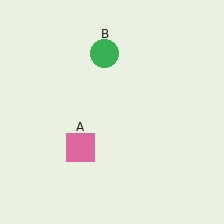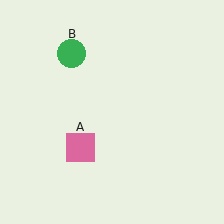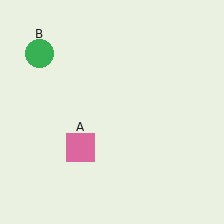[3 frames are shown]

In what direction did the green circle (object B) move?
The green circle (object B) moved left.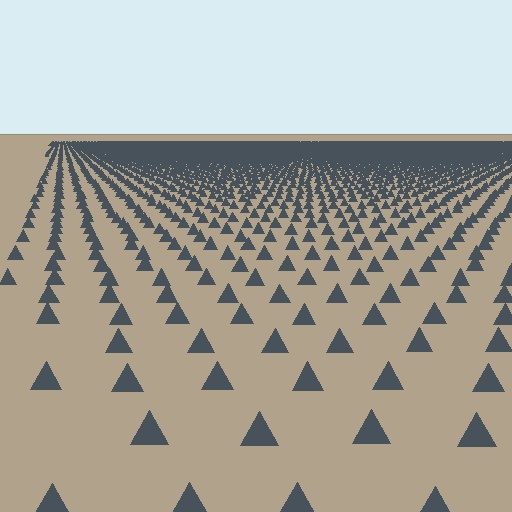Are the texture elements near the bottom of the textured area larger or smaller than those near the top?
Larger. Near the bottom, elements are closer to the viewer and appear at a bigger on-screen size.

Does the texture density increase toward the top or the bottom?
Density increases toward the top.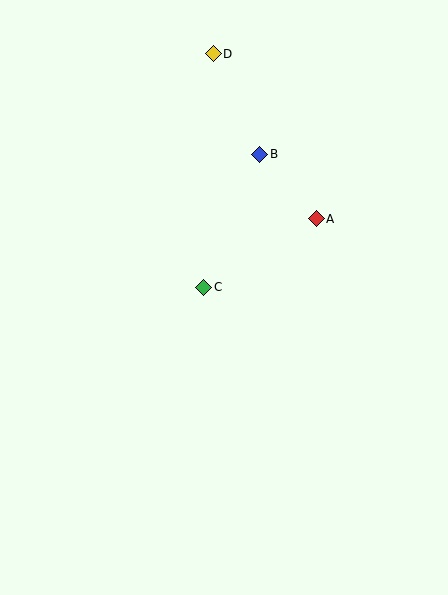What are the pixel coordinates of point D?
Point D is at (213, 54).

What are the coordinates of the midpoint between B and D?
The midpoint between B and D is at (236, 104).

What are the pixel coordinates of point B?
Point B is at (260, 154).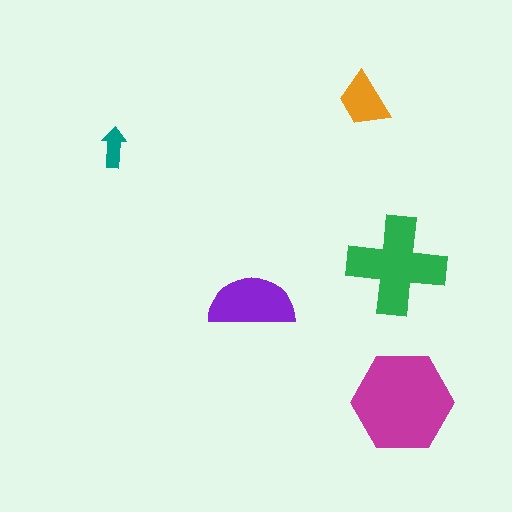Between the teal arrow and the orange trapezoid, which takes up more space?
The orange trapezoid.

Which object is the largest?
The magenta hexagon.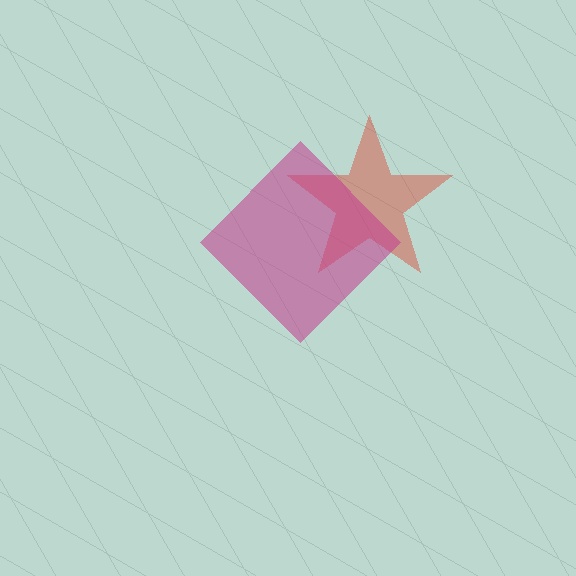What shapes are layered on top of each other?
The layered shapes are: a red star, a magenta diamond.